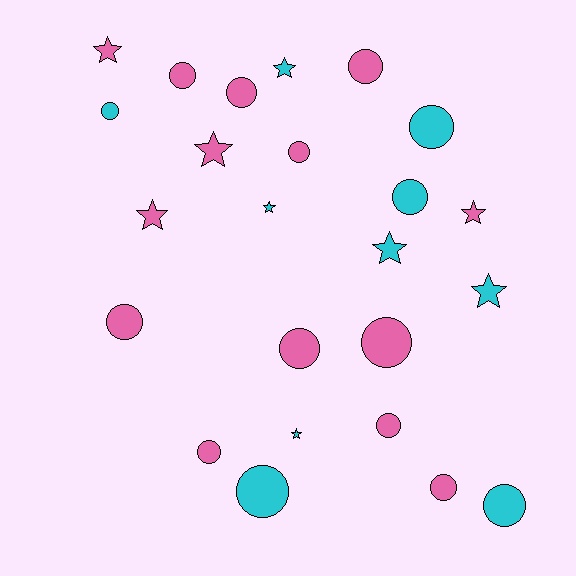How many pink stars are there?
There are 4 pink stars.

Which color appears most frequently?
Pink, with 14 objects.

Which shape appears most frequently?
Circle, with 15 objects.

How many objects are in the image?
There are 24 objects.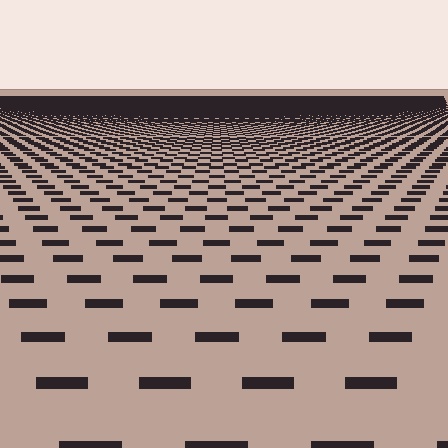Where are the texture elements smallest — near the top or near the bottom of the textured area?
Near the top.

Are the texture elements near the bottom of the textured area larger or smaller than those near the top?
Larger. Near the bottom, elements are closer to the viewer and appear at a bigger on-screen size.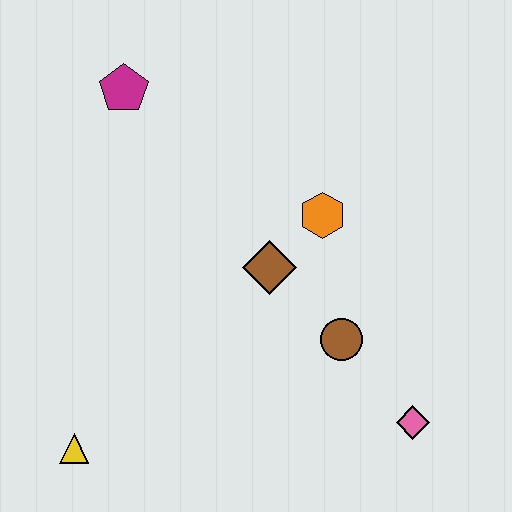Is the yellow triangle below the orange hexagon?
Yes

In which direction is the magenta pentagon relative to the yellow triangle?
The magenta pentagon is above the yellow triangle.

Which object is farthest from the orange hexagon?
The yellow triangle is farthest from the orange hexagon.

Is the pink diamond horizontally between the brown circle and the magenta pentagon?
No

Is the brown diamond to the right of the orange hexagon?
No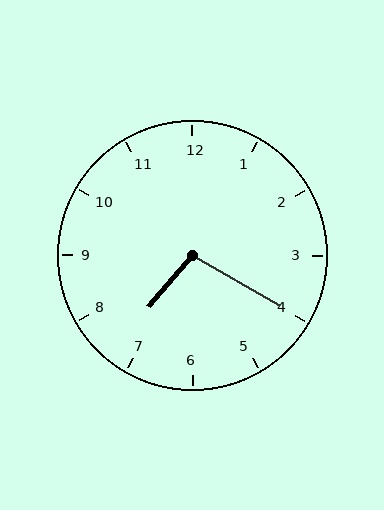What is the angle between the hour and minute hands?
Approximately 100 degrees.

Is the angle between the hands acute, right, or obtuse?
It is obtuse.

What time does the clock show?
7:20.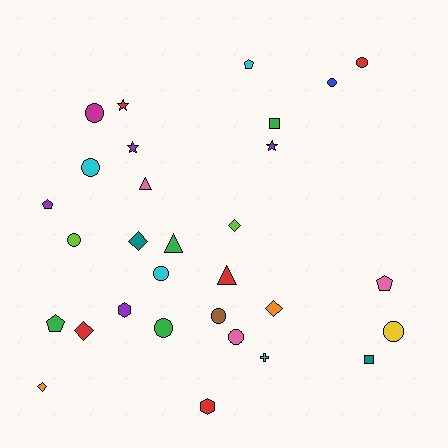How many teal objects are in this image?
There are 2 teal objects.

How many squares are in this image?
There are 2 squares.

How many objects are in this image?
There are 30 objects.